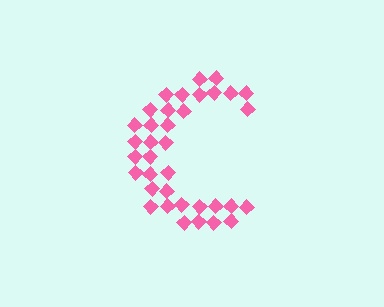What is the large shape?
The large shape is the letter C.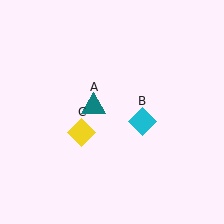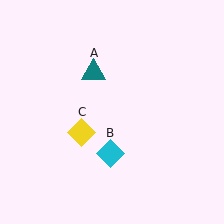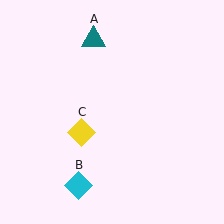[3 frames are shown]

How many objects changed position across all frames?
2 objects changed position: teal triangle (object A), cyan diamond (object B).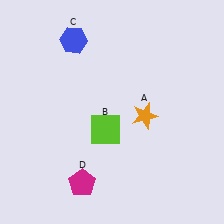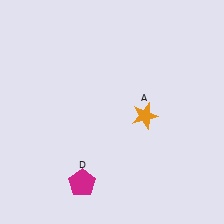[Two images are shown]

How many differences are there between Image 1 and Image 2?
There are 2 differences between the two images.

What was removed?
The blue hexagon (C), the lime square (B) were removed in Image 2.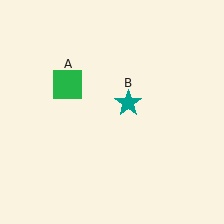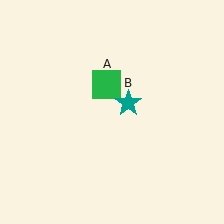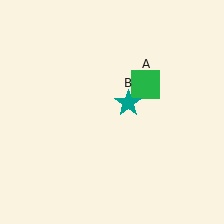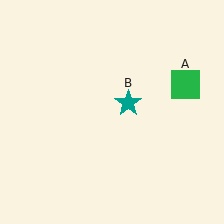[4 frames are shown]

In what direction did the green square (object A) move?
The green square (object A) moved right.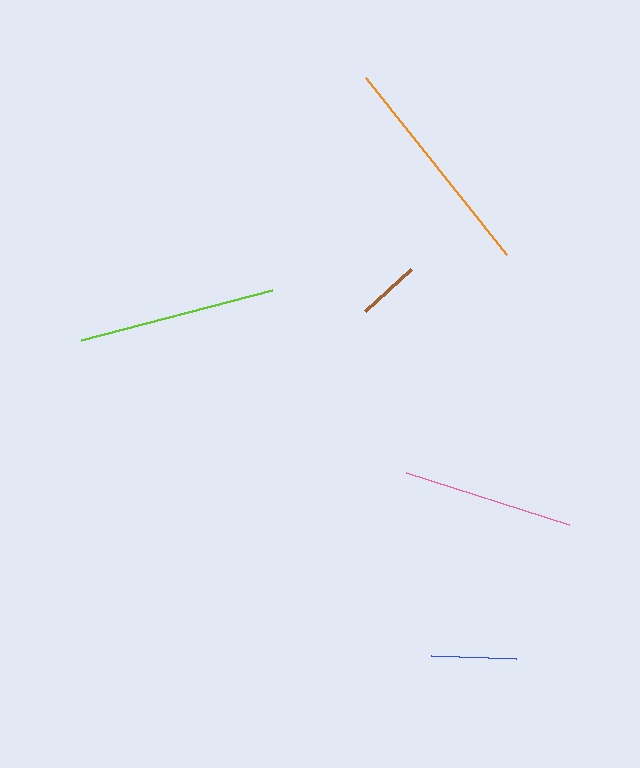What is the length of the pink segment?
The pink segment is approximately 172 pixels long.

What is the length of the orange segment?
The orange segment is approximately 225 pixels long.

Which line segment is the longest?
The orange line is the longest at approximately 225 pixels.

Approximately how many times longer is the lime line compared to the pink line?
The lime line is approximately 1.1 times the length of the pink line.